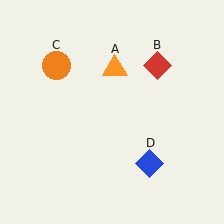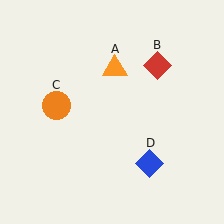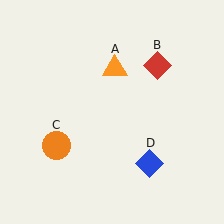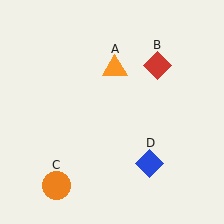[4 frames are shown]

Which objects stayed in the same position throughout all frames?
Orange triangle (object A) and red diamond (object B) and blue diamond (object D) remained stationary.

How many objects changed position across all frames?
1 object changed position: orange circle (object C).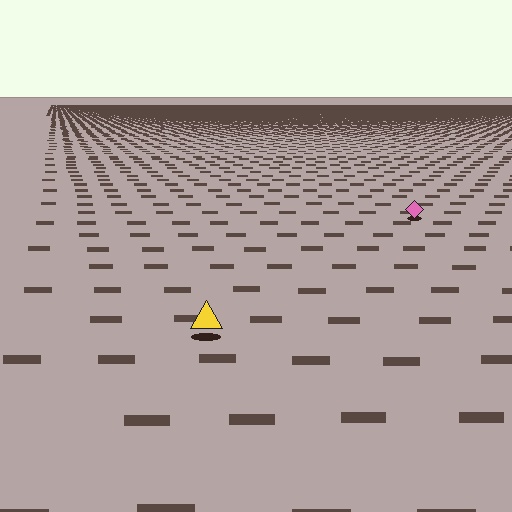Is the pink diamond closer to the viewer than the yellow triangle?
No. The yellow triangle is closer — you can tell from the texture gradient: the ground texture is coarser near it.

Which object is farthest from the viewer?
The pink diamond is farthest from the viewer. It appears smaller and the ground texture around it is denser.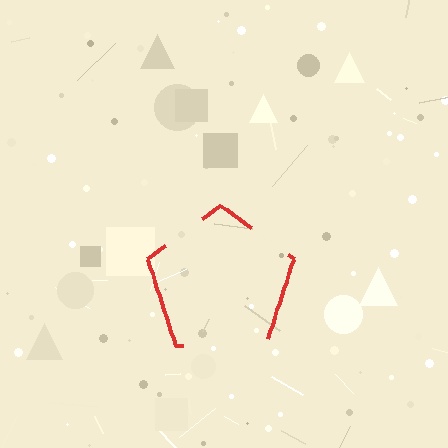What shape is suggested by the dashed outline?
The dashed outline suggests a pentagon.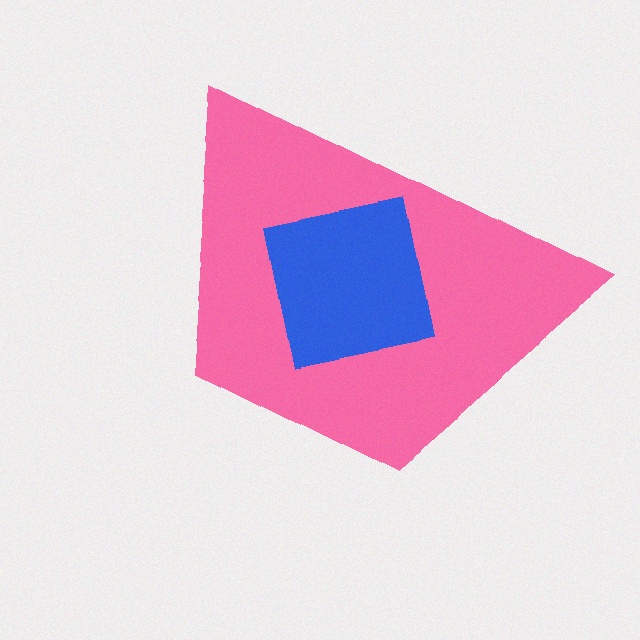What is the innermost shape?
The blue square.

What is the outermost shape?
The pink trapezoid.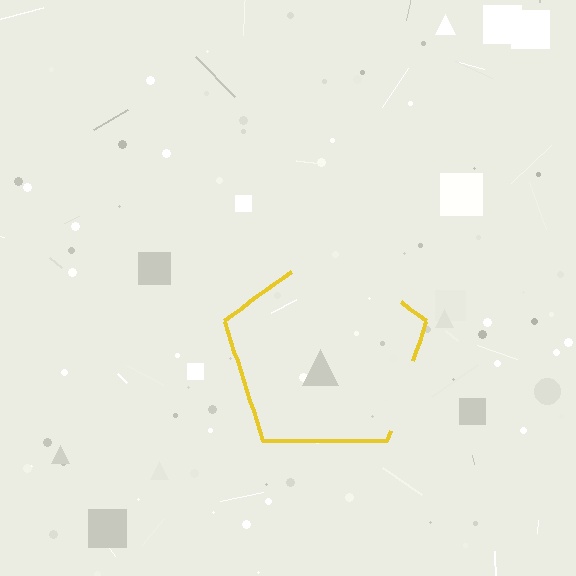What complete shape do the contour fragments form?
The contour fragments form a pentagon.